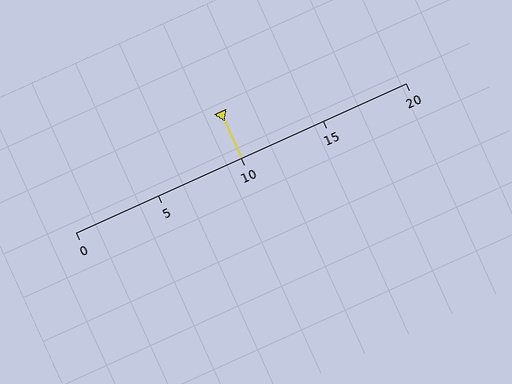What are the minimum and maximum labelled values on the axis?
The axis runs from 0 to 20.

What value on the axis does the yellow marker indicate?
The marker indicates approximately 10.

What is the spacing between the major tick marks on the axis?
The major ticks are spaced 5 apart.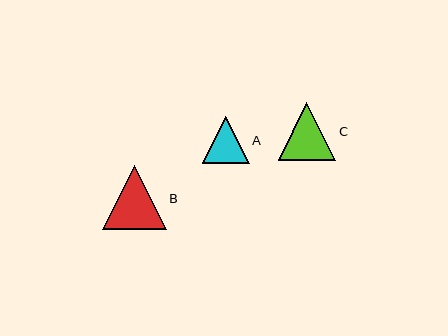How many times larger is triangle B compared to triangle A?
Triangle B is approximately 1.4 times the size of triangle A.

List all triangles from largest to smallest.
From largest to smallest: B, C, A.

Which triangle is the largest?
Triangle B is the largest with a size of approximately 64 pixels.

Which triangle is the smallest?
Triangle A is the smallest with a size of approximately 47 pixels.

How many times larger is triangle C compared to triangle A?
Triangle C is approximately 1.2 times the size of triangle A.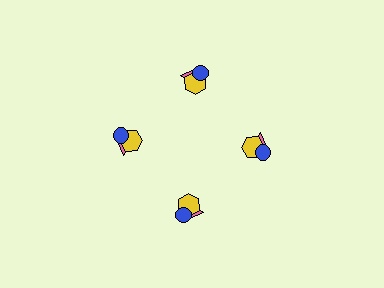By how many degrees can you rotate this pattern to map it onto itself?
The pattern maps onto itself every 90 degrees of rotation.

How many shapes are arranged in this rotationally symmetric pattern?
There are 12 shapes, arranged in 4 groups of 3.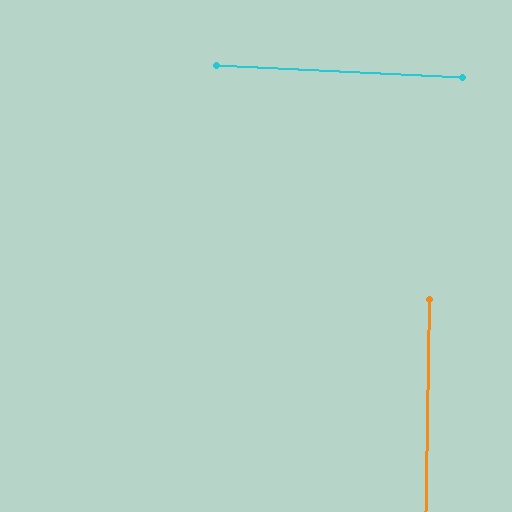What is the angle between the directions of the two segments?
Approximately 88 degrees.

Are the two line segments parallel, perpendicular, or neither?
Perpendicular — they meet at approximately 88°.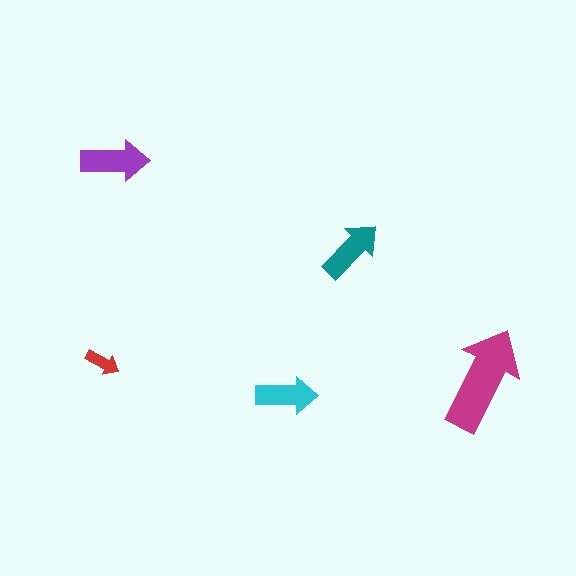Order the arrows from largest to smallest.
the magenta one, the purple one, the teal one, the cyan one, the red one.